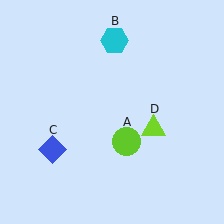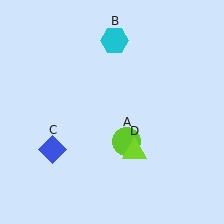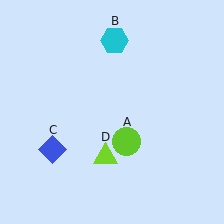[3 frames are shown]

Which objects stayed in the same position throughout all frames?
Lime circle (object A) and cyan hexagon (object B) and blue diamond (object C) remained stationary.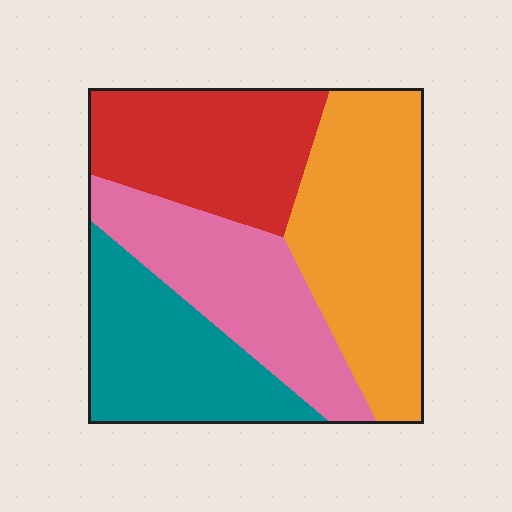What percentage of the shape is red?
Red takes up about one quarter (1/4) of the shape.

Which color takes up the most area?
Orange, at roughly 30%.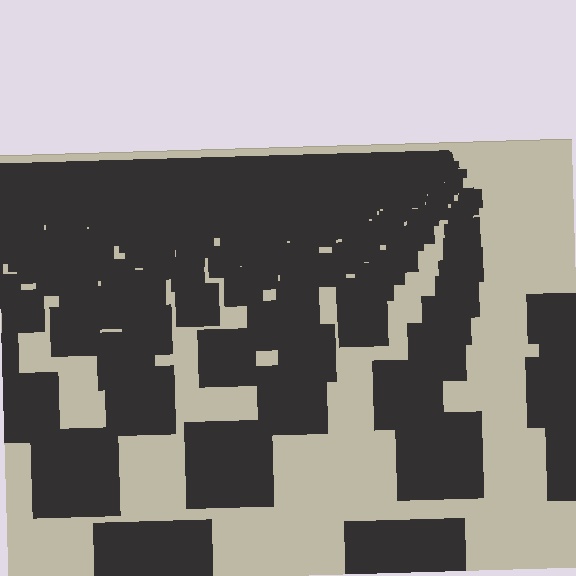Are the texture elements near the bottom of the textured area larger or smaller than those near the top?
Larger. Near the bottom, elements are closer to the viewer and appear at a bigger on-screen size.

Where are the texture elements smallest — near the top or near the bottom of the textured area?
Near the top.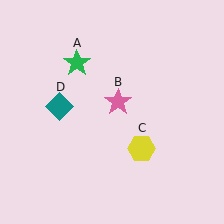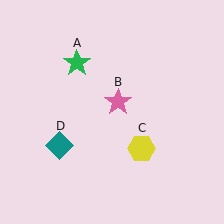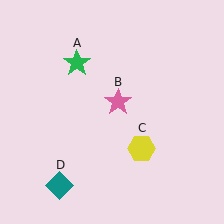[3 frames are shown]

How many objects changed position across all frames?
1 object changed position: teal diamond (object D).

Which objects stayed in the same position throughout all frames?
Green star (object A) and pink star (object B) and yellow hexagon (object C) remained stationary.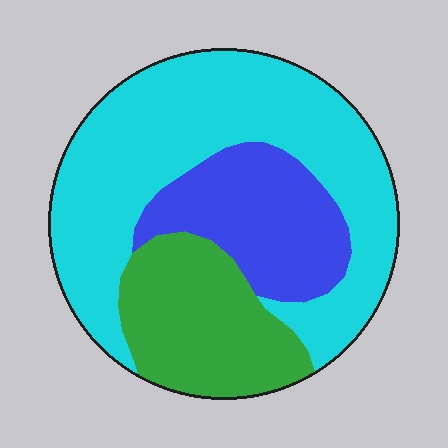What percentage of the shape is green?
Green takes up about one quarter (1/4) of the shape.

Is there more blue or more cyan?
Cyan.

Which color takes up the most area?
Cyan, at roughly 55%.